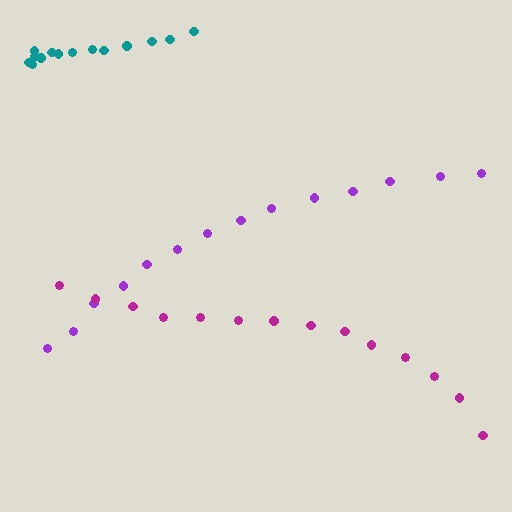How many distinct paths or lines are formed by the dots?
There are 3 distinct paths.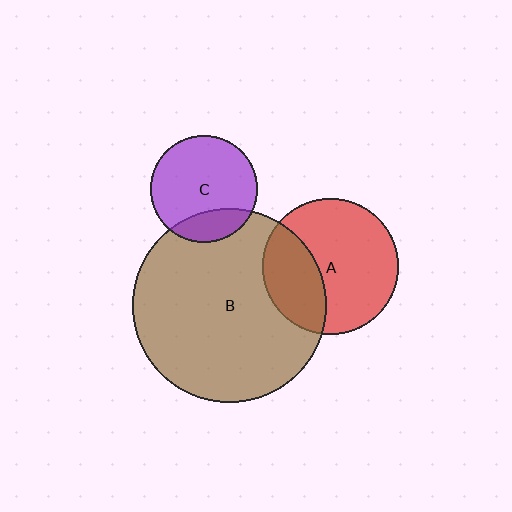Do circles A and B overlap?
Yes.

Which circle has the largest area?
Circle B (brown).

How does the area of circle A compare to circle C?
Approximately 1.6 times.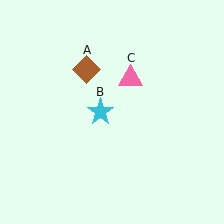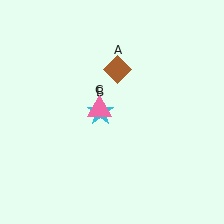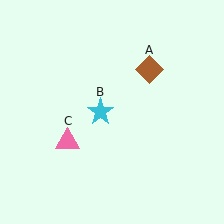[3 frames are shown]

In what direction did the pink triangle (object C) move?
The pink triangle (object C) moved down and to the left.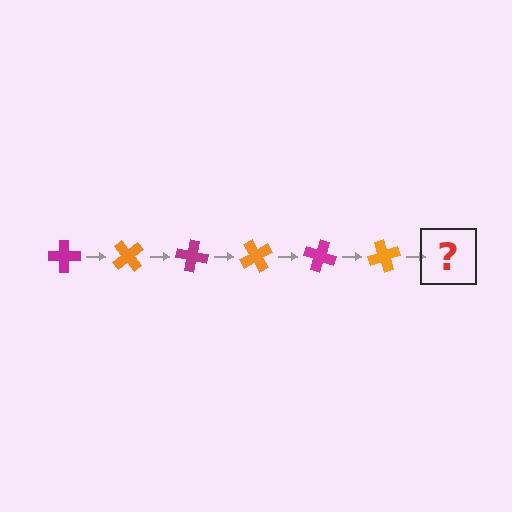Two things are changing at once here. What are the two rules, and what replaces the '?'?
The two rules are that it rotates 50 degrees each step and the color cycles through magenta and orange. The '?' should be a magenta cross, rotated 300 degrees from the start.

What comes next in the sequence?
The next element should be a magenta cross, rotated 300 degrees from the start.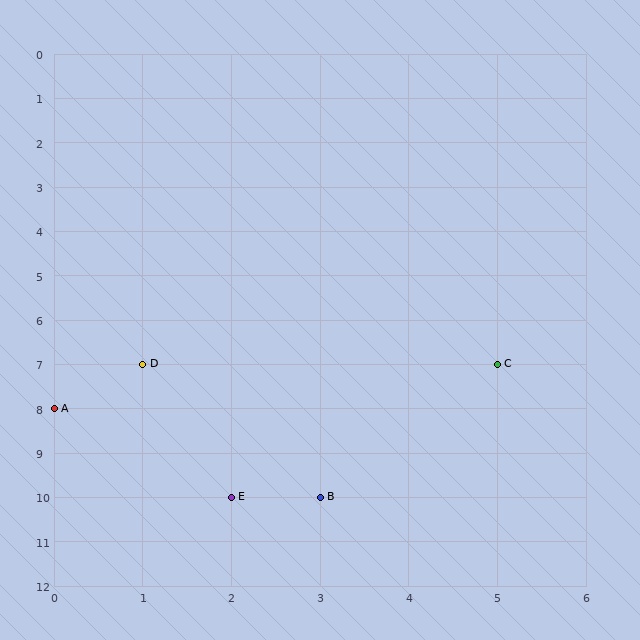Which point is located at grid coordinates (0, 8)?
Point A is at (0, 8).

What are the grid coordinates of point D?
Point D is at grid coordinates (1, 7).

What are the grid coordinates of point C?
Point C is at grid coordinates (5, 7).